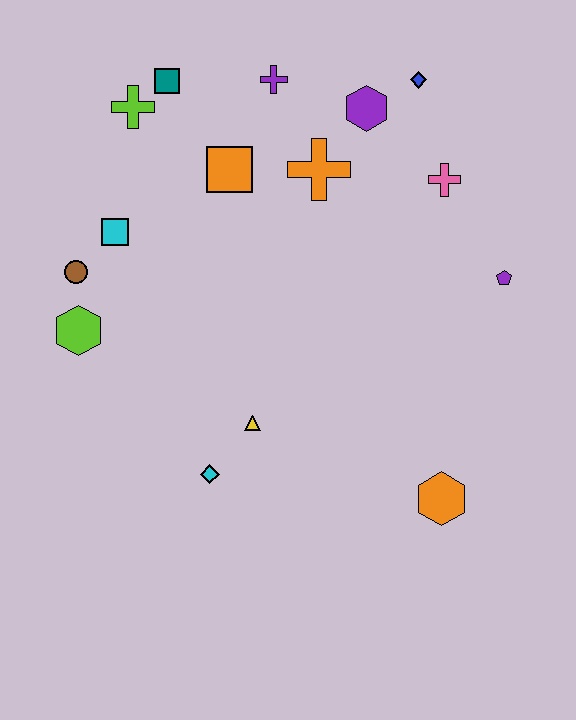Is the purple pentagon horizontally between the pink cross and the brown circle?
No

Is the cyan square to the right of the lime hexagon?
Yes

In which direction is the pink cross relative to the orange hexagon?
The pink cross is above the orange hexagon.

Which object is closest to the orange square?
The orange cross is closest to the orange square.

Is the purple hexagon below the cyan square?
No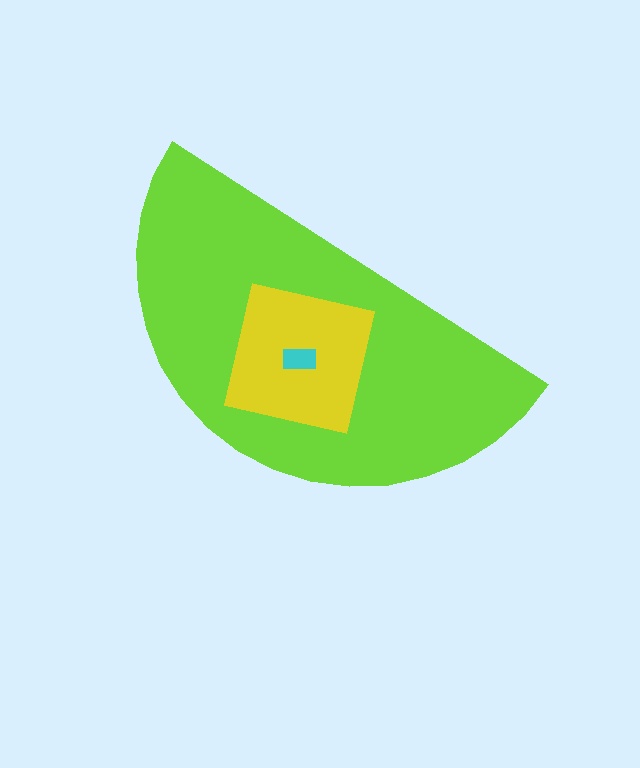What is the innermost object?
The cyan rectangle.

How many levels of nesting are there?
3.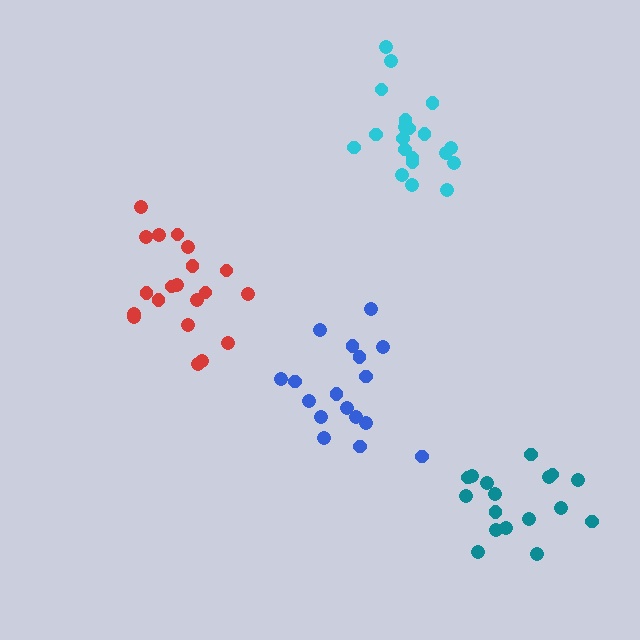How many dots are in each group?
Group 1: 20 dots, Group 2: 17 dots, Group 3: 20 dots, Group 4: 17 dots (74 total).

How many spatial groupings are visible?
There are 4 spatial groupings.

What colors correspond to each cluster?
The clusters are colored: cyan, blue, red, teal.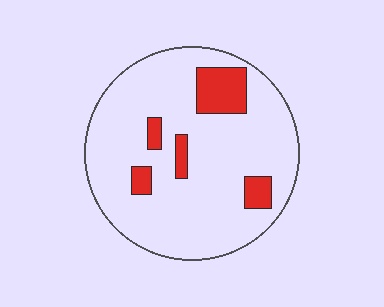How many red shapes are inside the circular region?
5.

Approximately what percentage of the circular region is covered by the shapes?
Approximately 15%.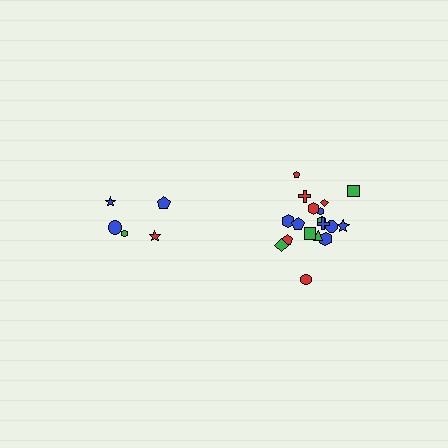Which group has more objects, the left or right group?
The right group.